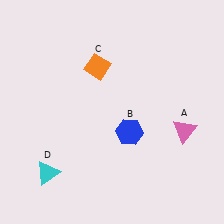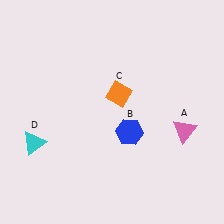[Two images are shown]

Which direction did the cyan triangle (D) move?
The cyan triangle (D) moved up.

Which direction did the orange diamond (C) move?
The orange diamond (C) moved down.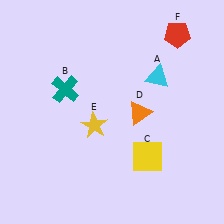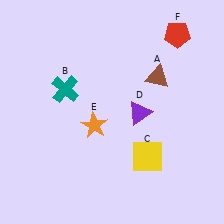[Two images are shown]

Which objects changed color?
A changed from cyan to brown. D changed from orange to purple. E changed from yellow to orange.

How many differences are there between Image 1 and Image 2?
There are 3 differences between the two images.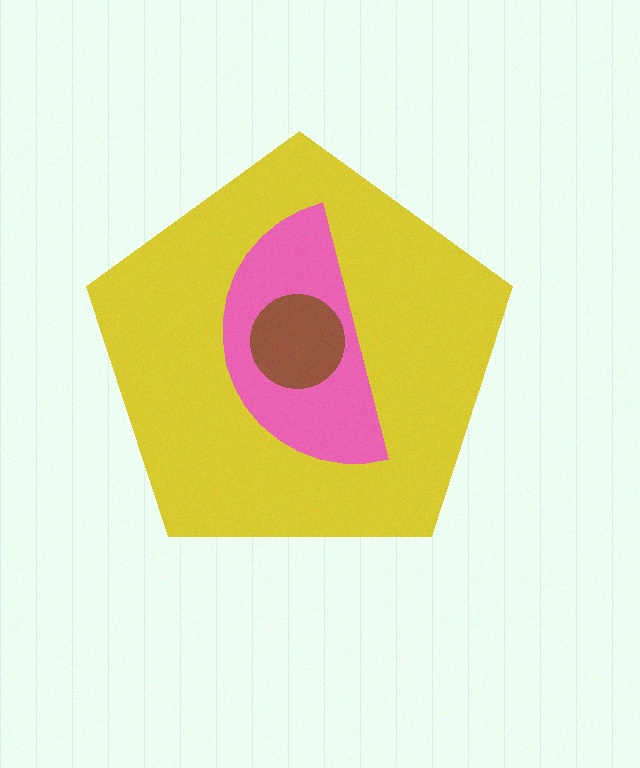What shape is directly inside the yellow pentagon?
The pink semicircle.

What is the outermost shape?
The yellow pentagon.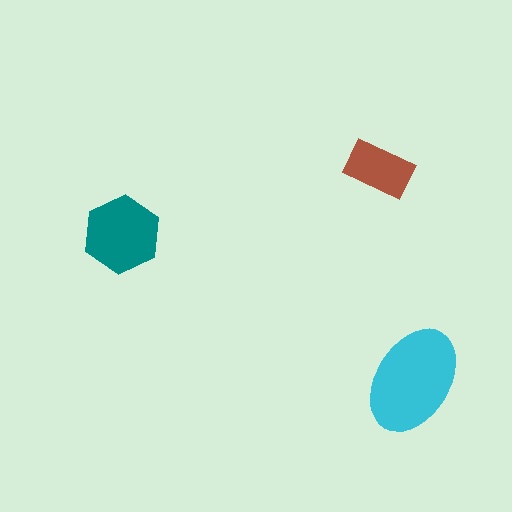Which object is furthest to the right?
The cyan ellipse is rightmost.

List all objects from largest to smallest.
The cyan ellipse, the teal hexagon, the brown rectangle.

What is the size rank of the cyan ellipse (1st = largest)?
1st.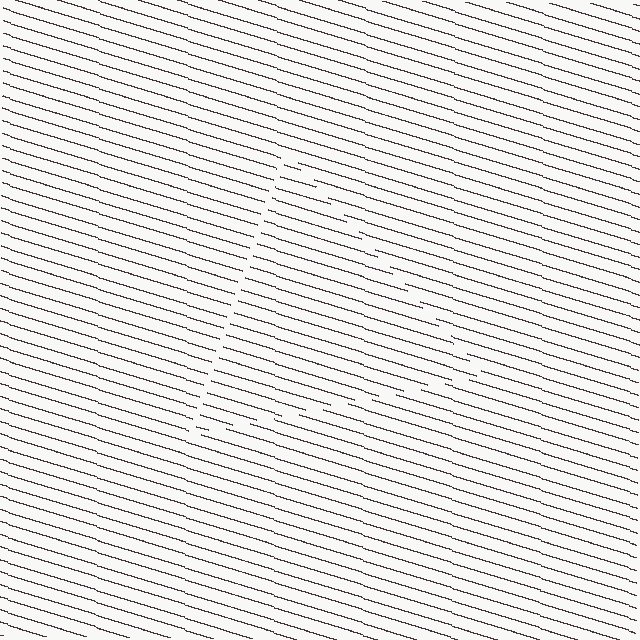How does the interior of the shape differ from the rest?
The interior of the shape contains the same grating, shifted by half a period — the contour is defined by the phase discontinuity where line-ends from the inner and outer gratings abut.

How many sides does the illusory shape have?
3 sides — the line-ends trace a triangle.